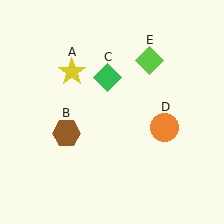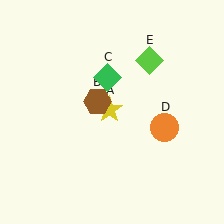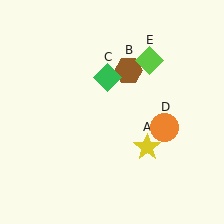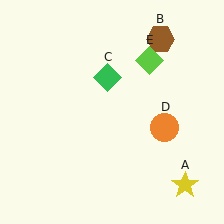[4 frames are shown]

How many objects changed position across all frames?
2 objects changed position: yellow star (object A), brown hexagon (object B).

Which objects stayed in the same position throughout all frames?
Green diamond (object C) and orange circle (object D) and lime diamond (object E) remained stationary.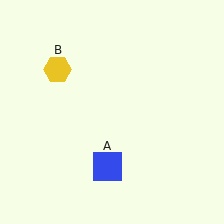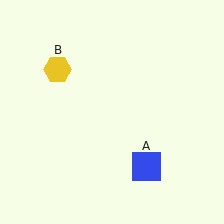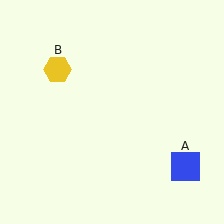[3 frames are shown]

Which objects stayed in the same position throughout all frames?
Yellow hexagon (object B) remained stationary.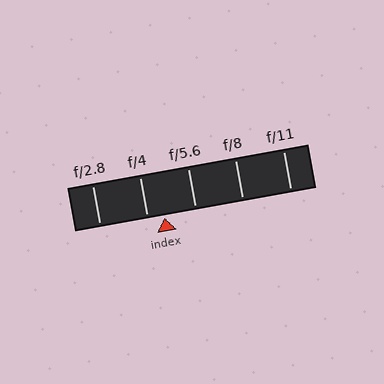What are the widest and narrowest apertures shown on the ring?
The widest aperture shown is f/2.8 and the narrowest is f/11.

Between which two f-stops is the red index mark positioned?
The index mark is between f/4 and f/5.6.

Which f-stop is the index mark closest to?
The index mark is closest to f/4.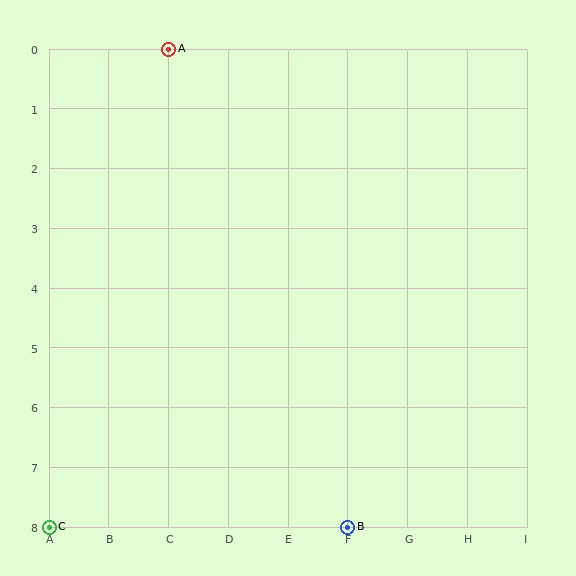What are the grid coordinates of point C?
Point C is at grid coordinates (A, 8).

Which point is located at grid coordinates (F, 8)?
Point B is at (F, 8).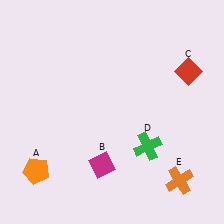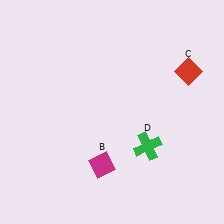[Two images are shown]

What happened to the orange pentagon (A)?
The orange pentagon (A) was removed in Image 2. It was in the bottom-left area of Image 1.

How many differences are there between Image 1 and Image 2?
There are 2 differences between the two images.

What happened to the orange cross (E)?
The orange cross (E) was removed in Image 2. It was in the bottom-right area of Image 1.